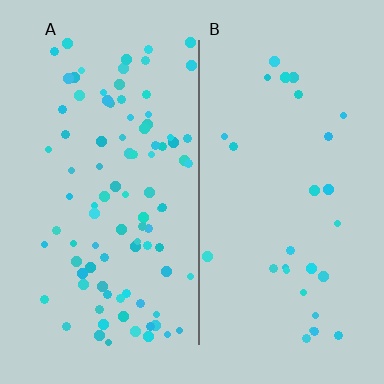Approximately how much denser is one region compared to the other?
Approximately 3.2× — region A over region B.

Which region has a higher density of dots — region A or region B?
A (the left).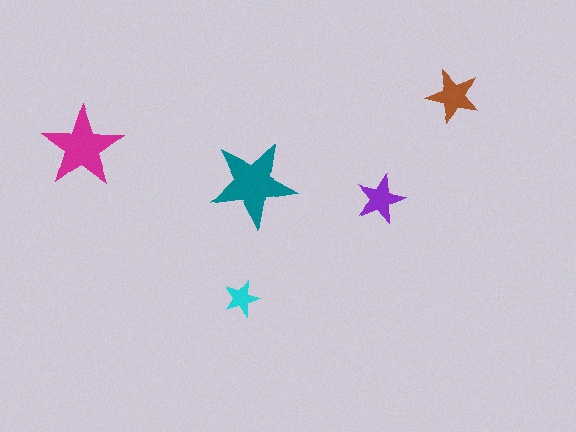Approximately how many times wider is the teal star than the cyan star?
About 2.5 times wider.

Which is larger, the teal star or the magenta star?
The teal one.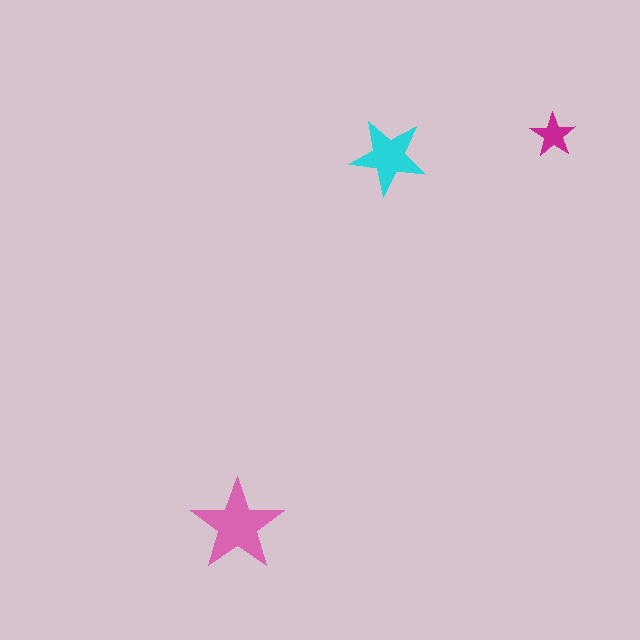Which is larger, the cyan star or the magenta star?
The cyan one.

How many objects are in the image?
There are 3 objects in the image.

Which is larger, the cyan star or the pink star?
The pink one.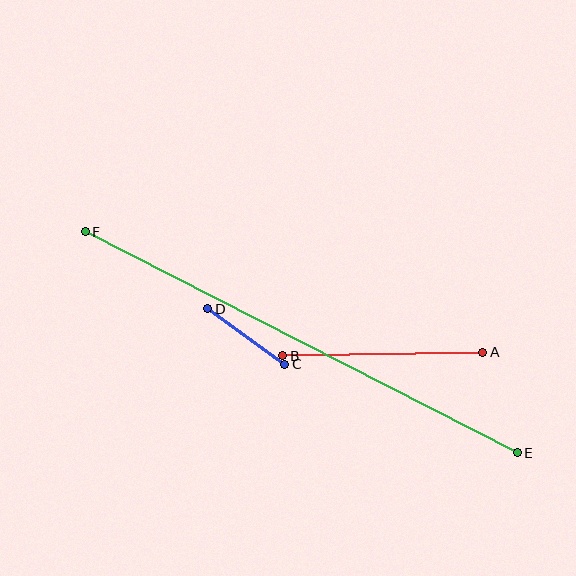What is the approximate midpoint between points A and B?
The midpoint is at approximately (383, 354) pixels.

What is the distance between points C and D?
The distance is approximately 95 pixels.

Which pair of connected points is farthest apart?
Points E and F are farthest apart.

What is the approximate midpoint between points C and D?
The midpoint is at approximately (246, 337) pixels.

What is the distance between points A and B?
The distance is approximately 200 pixels.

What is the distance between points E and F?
The distance is approximately 485 pixels.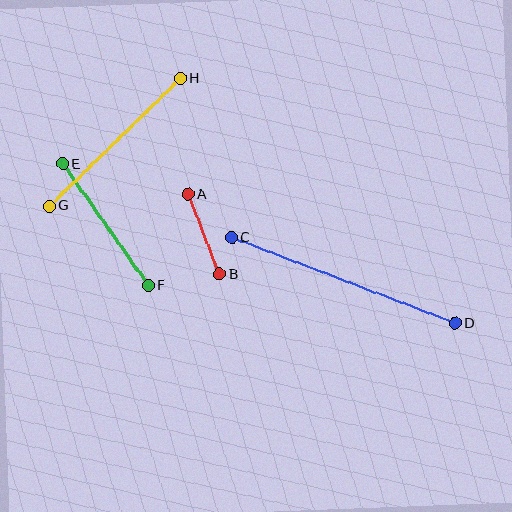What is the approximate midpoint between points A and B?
The midpoint is at approximately (204, 234) pixels.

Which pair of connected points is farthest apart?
Points C and D are farthest apart.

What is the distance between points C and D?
The distance is approximately 239 pixels.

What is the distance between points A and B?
The distance is approximately 86 pixels.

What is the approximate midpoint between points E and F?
The midpoint is at approximately (105, 225) pixels.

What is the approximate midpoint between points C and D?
The midpoint is at approximately (343, 280) pixels.